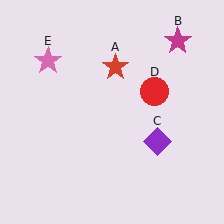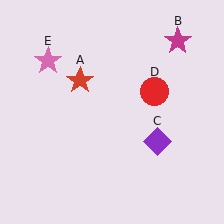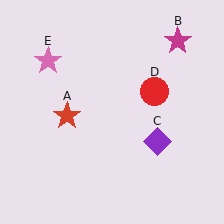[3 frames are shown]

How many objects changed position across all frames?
1 object changed position: red star (object A).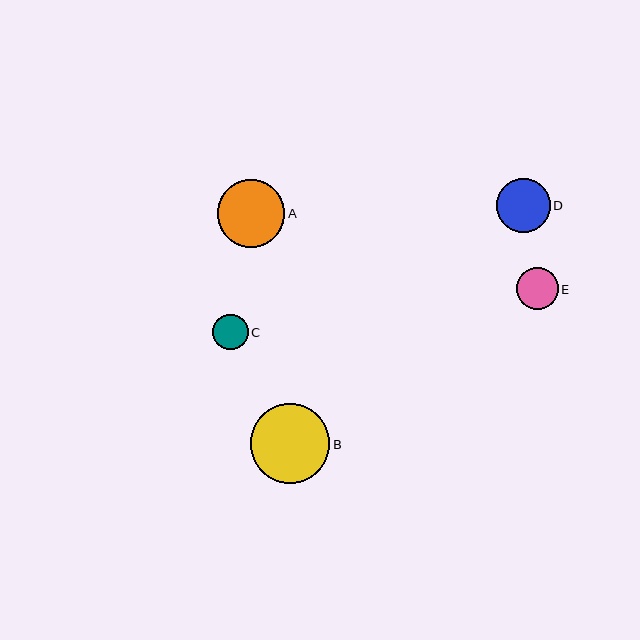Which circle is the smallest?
Circle C is the smallest with a size of approximately 36 pixels.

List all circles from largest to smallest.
From largest to smallest: B, A, D, E, C.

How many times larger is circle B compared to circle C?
Circle B is approximately 2.2 times the size of circle C.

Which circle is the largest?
Circle B is the largest with a size of approximately 80 pixels.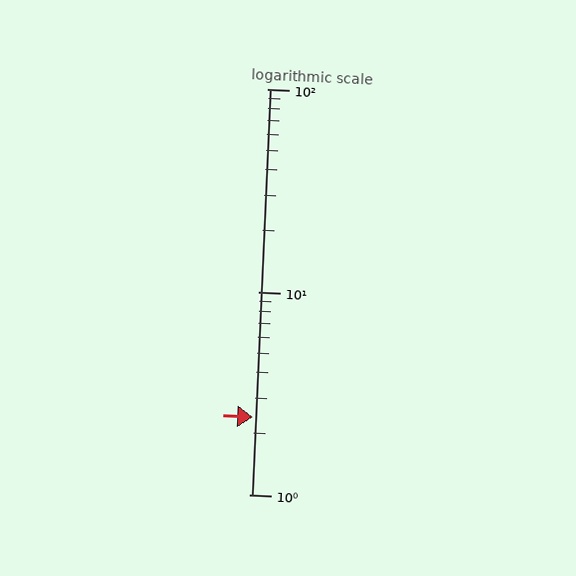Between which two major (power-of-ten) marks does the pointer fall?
The pointer is between 1 and 10.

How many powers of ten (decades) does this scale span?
The scale spans 2 decades, from 1 to 100.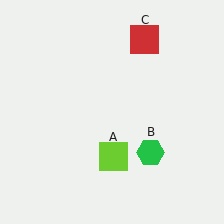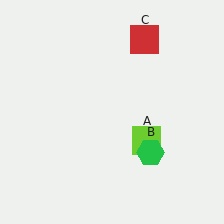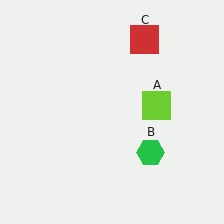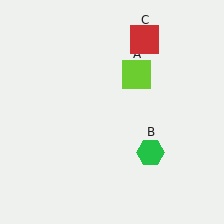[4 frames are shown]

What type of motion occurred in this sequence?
The lime square (object A) rotated counterclockwise around the center of the scene.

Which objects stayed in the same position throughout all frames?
Green hexagon (object B) and red square (object C) remained stationary.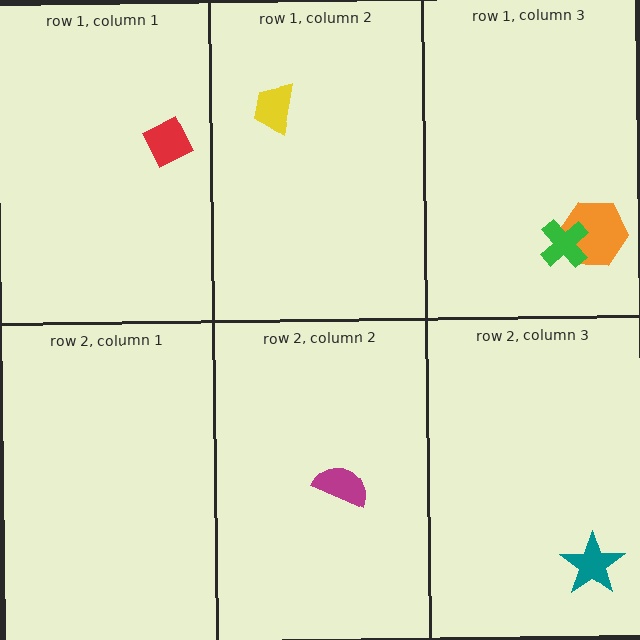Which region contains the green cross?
The row 1, column 3 region.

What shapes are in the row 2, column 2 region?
The magenta semicircle.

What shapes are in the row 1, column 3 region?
The orange hexagon, the green cross.